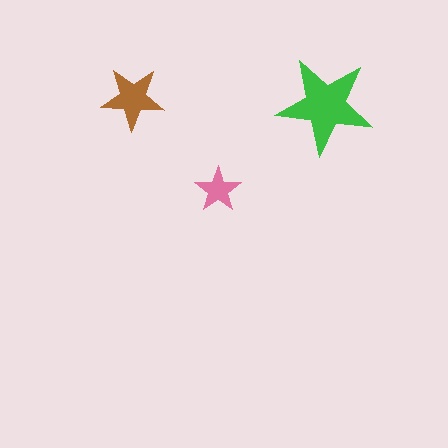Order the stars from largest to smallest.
the green one, the brown one, the pink one.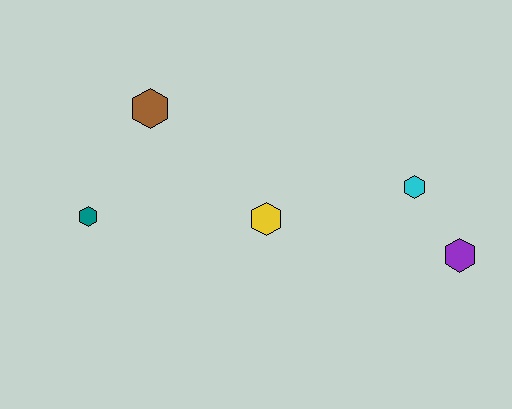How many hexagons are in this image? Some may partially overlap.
There are 5 hexagons.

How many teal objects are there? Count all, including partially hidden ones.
There is 1 teal object.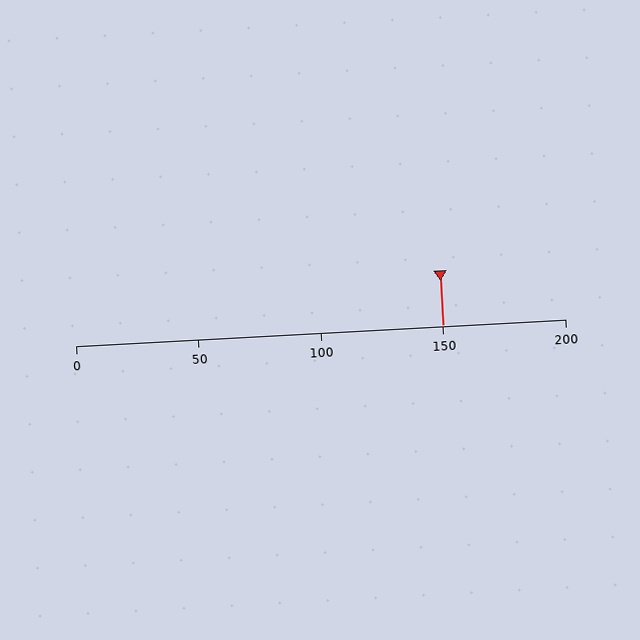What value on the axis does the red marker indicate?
The marker indicates approximately 150.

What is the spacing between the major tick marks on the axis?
The major ticks are spaced 50 apart.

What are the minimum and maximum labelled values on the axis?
The axis runs from 0 to 200.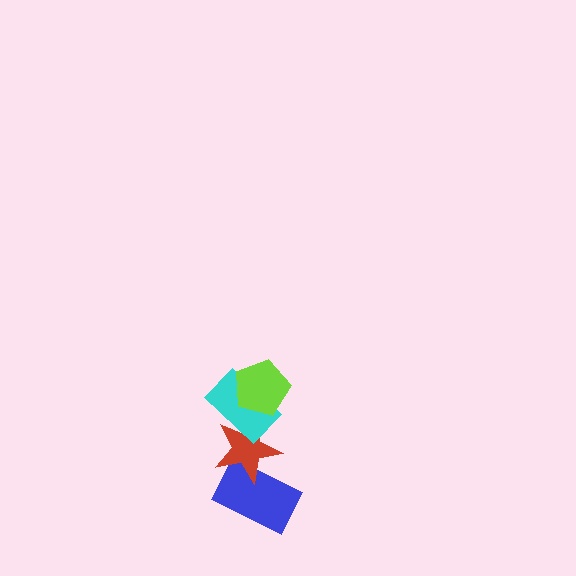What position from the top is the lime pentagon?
The lime pentagon is 1st from the top.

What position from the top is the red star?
The red star is 3rd from the top.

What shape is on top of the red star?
The cyan rectangle is on top of the red star.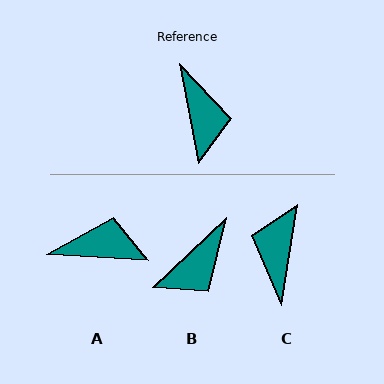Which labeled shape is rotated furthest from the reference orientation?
C, about 160 degrees away.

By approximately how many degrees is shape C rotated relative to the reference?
Approximately 160 degrees counter-clockwise.